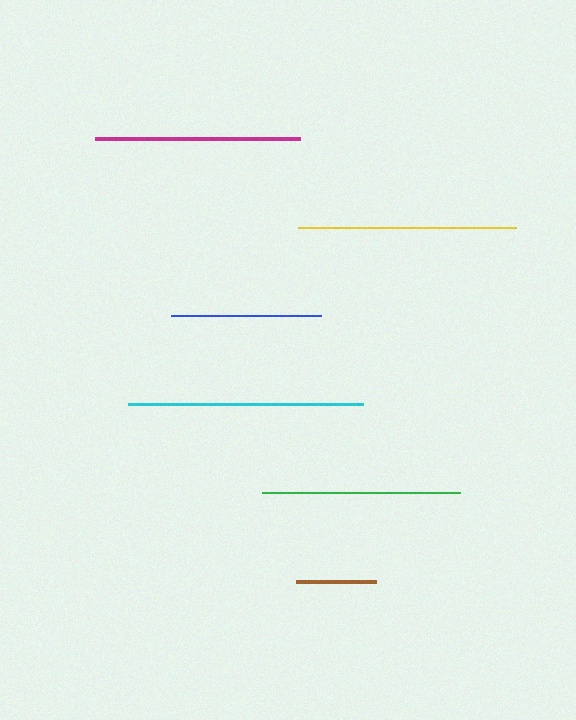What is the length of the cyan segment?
The cyan segment is approximately 235 pixels long.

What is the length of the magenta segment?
The magenta segment is approximately 204 pixels long.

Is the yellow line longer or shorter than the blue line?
The yellow line is longer than the blue line.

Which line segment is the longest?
The cyan line is the longest at approximately 235 pixels.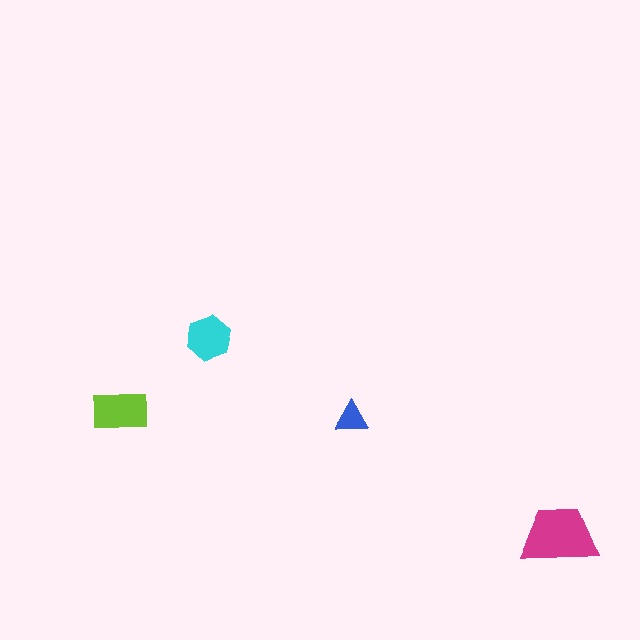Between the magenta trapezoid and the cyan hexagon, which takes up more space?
The magenta trapezoid.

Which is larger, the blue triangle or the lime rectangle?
The lime rectangle.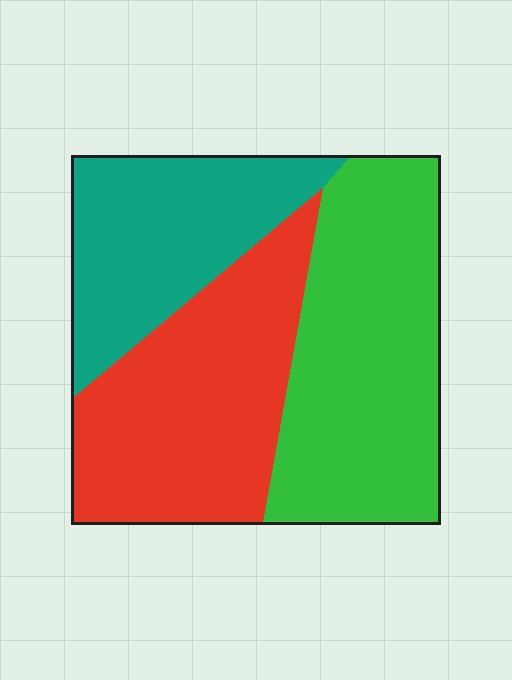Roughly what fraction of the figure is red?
Red takes up about one third (1/3) of the figure.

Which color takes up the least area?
Teal, at roughly 25%.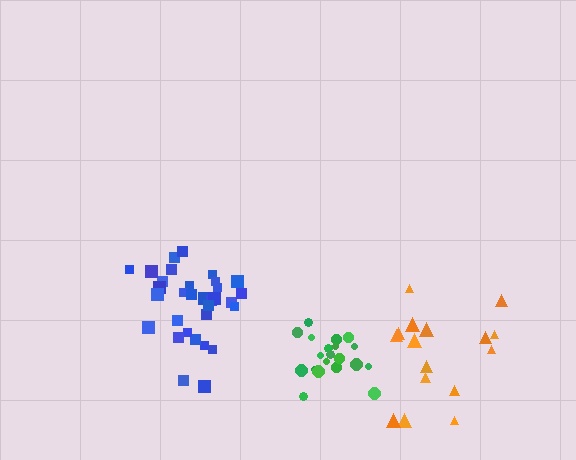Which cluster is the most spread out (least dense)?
Orange.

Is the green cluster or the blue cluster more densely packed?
Green.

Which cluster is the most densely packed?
Green.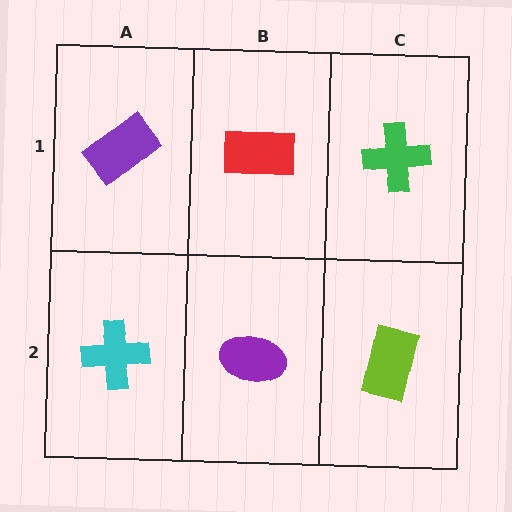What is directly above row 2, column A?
A purple rectangle.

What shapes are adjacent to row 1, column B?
A purple ellipse (row 2, column B), a purple rectangle (row 1, column A), a green cross (row 1, column C).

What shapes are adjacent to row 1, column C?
A lime rectangle (row 2, column C), a red rectangle (row 1, column B).